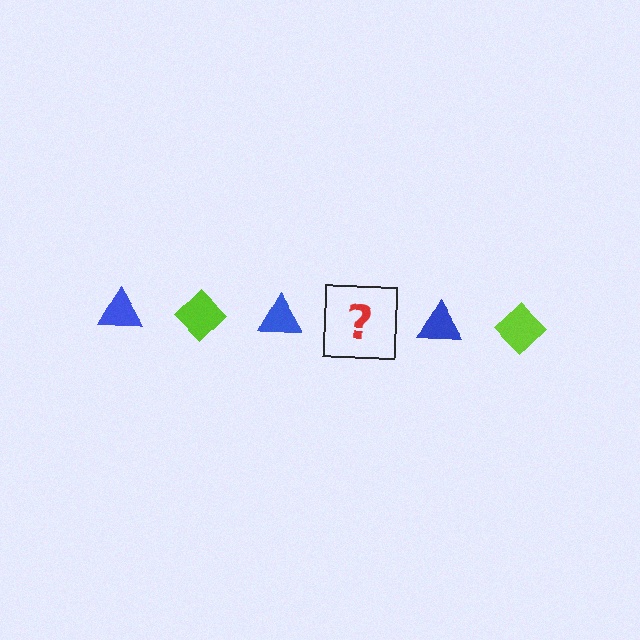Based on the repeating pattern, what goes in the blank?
The blank should be a lime diamond.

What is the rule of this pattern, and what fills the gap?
The rule is that the pattern alternates between blue triangle and lime diamond. The gap should be filled with a lime diamond.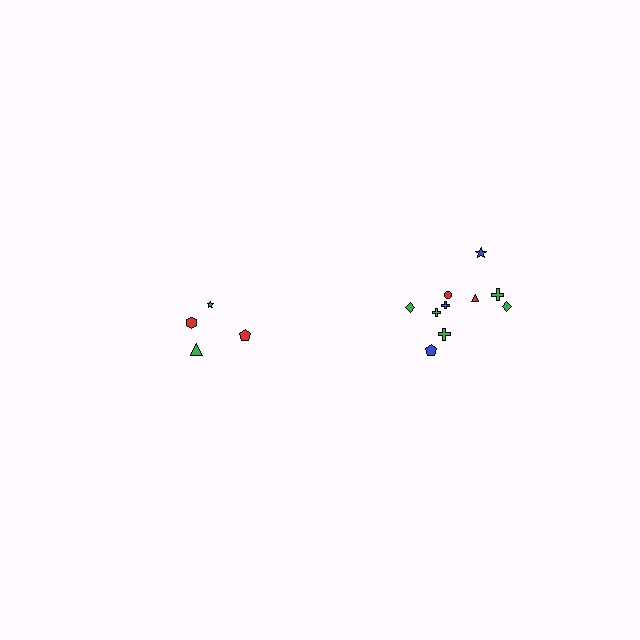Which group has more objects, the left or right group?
The right group.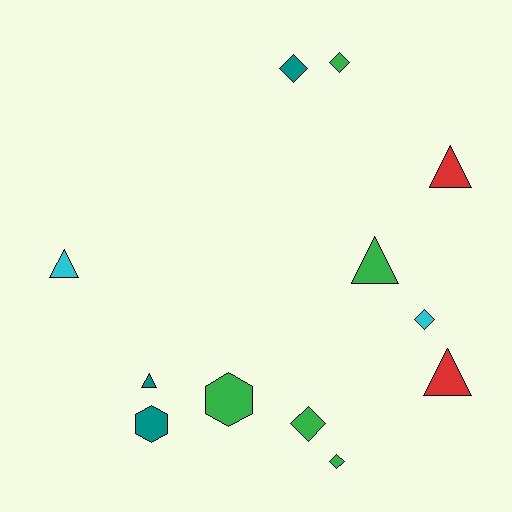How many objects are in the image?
There are 12 objects.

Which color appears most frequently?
Green, with 5 objects.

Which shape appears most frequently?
Triangle, with 5 objects.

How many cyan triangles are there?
There is 1 cyan triangle.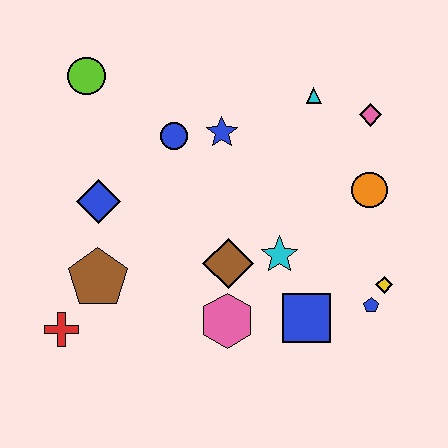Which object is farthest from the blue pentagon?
The lime circle is farthest from the blue pentagon.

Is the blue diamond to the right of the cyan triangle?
No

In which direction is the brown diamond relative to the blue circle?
The brown diamond is below the blue circle.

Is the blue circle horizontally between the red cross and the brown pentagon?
No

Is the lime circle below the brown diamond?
No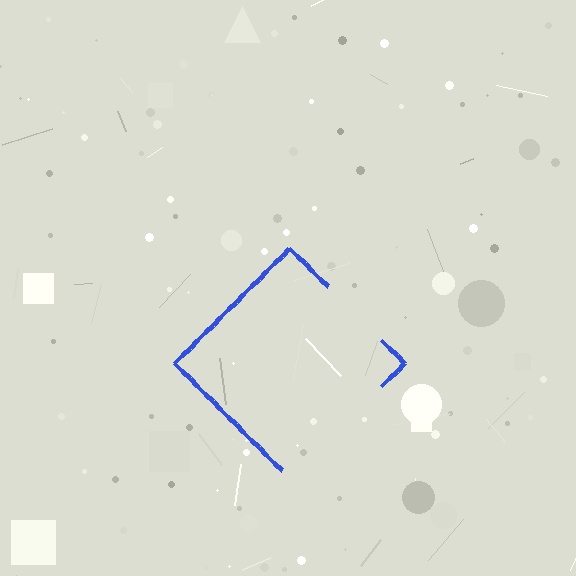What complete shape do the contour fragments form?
The contour fragments form a diamond.